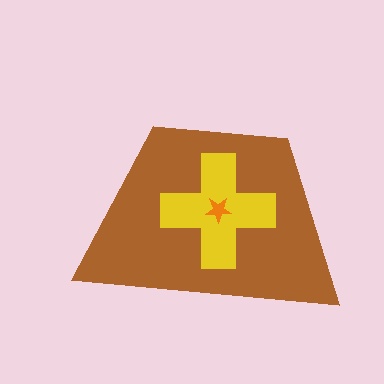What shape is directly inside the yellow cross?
The orange star.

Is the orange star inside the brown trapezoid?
Yes.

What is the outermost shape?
The brown trapezoid.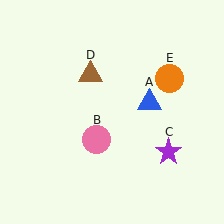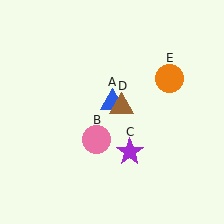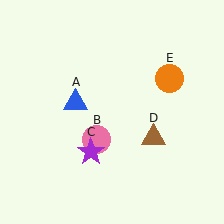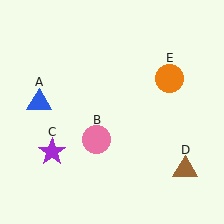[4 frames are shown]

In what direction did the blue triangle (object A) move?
The blue triangle (object A) moved left.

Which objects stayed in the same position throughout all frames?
Pink circle (object B) and orange circle (object E) remained stationary.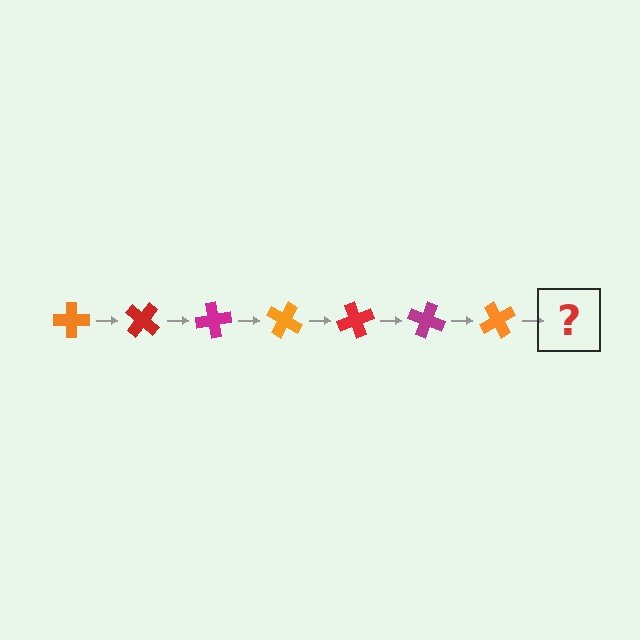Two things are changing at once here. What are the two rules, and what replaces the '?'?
The two rules are that it rotates 40 degrees each step and the color cycles through orange, red, and magenta. The '?' should be a red cross, rotated 280 degrees from the start.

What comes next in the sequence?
The next element should be a red cross, rotated 280 degrees from the start.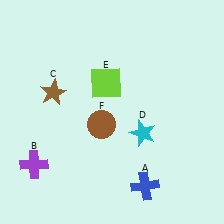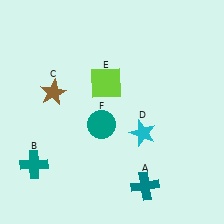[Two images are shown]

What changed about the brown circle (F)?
In Image 1, F is brown. In Image 2, it changed to teal.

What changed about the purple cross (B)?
In Image 1, B is purple. In Image 2, it changed to teal.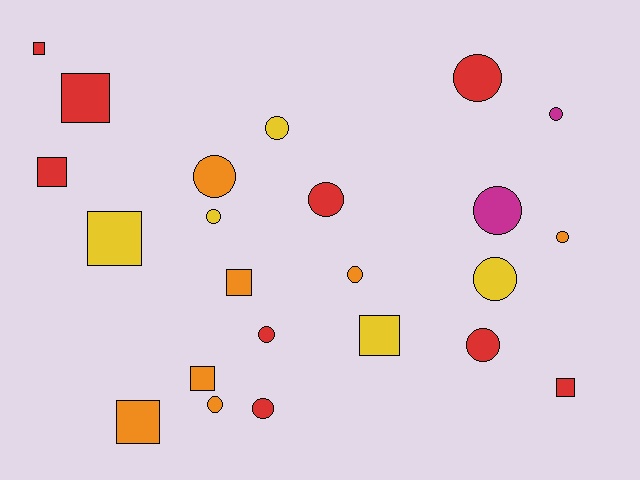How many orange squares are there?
There are 3 orange squares.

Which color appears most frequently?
Red, with 9 objects.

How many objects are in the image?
There are 23 objects.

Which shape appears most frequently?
Circle, with 14 objects.